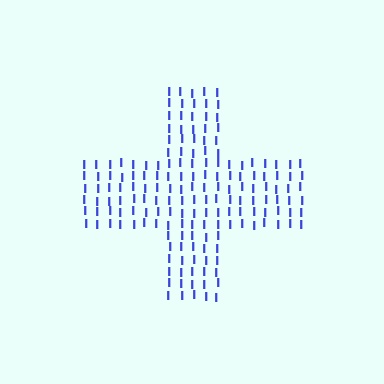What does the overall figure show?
The overall figure shows a cross.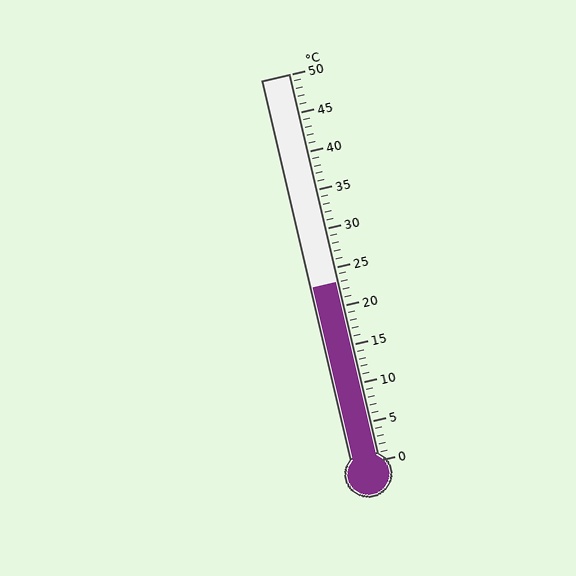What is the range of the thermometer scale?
The thermometer scale ranges from 0°C to 50°C.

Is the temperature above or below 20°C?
The temperature is above 20°C.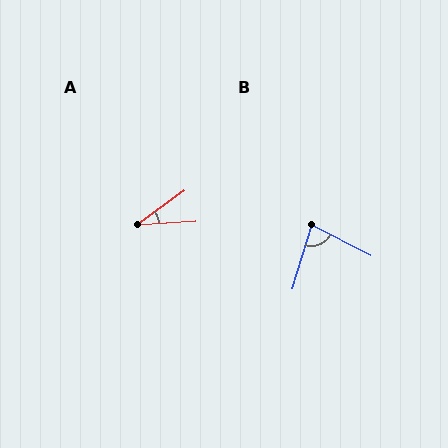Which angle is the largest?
B, at approximately 80 degrees.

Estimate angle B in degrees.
Approximately 80 degrees.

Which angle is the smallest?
A, at approximately 33 degrees.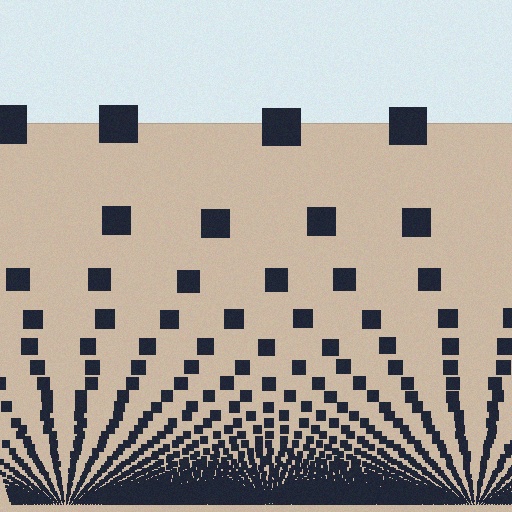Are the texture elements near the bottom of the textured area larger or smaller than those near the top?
Smaller. The gradient is inverted — elements near the bottom are smaller and denser.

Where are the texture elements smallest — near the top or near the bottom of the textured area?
Near the bottom.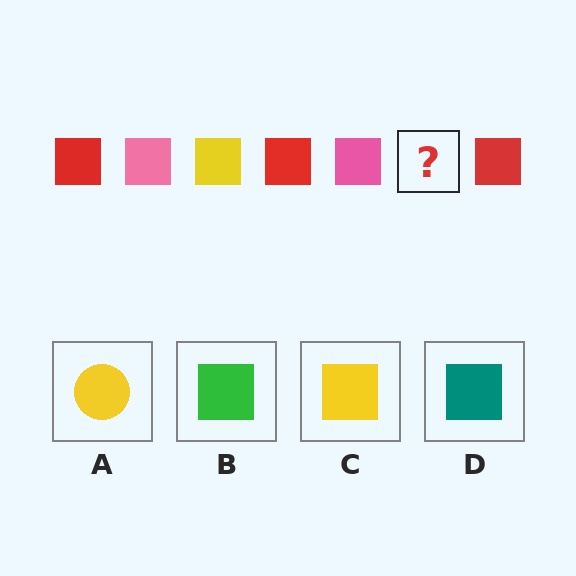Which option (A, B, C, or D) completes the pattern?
C.